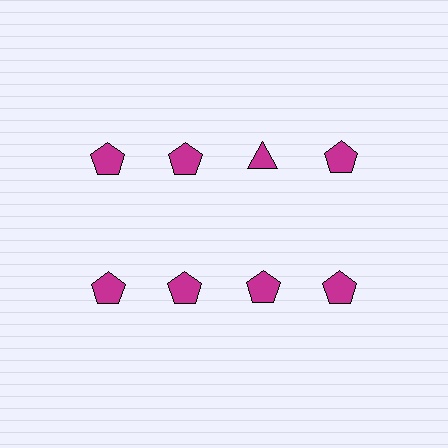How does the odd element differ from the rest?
It has a different shape: triangle instead of pentagon.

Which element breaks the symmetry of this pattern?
The magenta triangle in the top row, center column breaks the symmetry. All other shapes are magenta pentagons.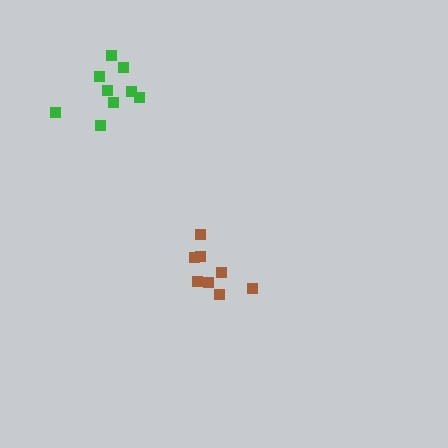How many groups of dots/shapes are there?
There are 2 groups.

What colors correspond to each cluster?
The clusters are colored: brown, green.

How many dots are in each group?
Group 1: 8 dots, Group 2: 9 dots (17 total).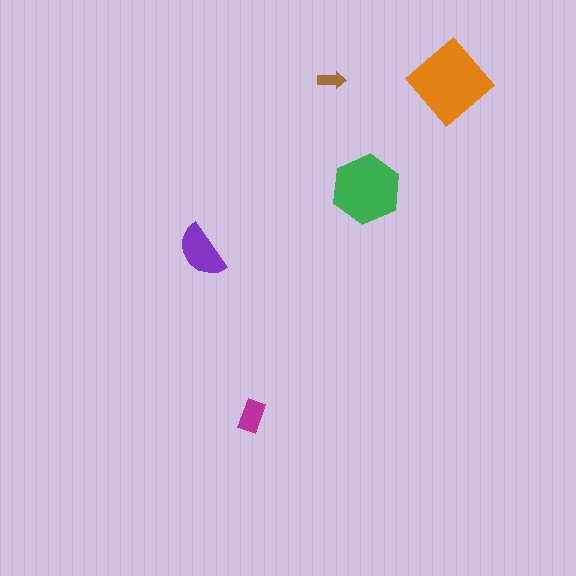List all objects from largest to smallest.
The orange diamond, the green hexagon, the purple semicircle, the magenta rectangle, the brown arrow.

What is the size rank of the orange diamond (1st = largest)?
1st.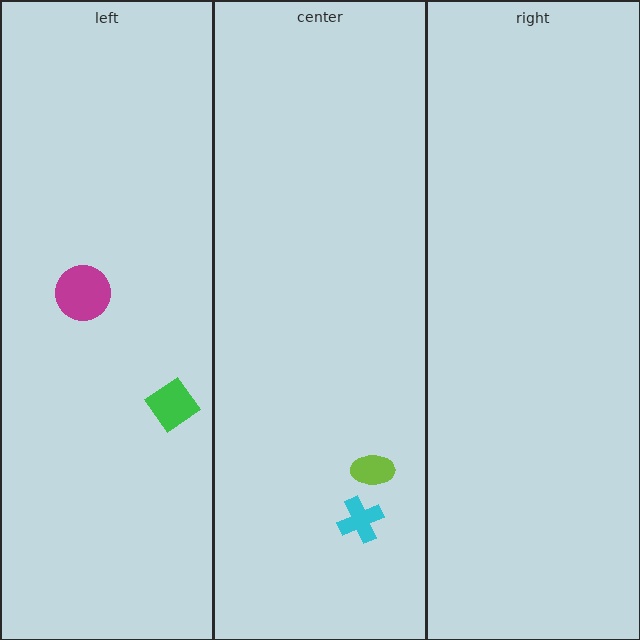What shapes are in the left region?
The magenta circle, the green diamond.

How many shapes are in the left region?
2.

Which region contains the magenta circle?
The left region.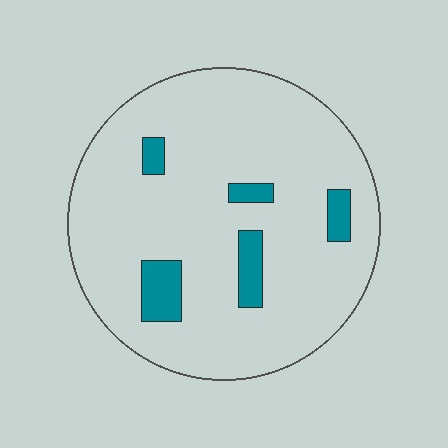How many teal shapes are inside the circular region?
5.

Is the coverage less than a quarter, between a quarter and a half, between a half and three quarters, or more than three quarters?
Less than a quarter.